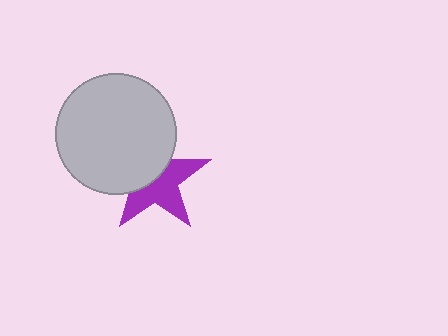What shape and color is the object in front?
The object in front is a light gray circle.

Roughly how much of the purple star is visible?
About half of it is visible (roughly 54%).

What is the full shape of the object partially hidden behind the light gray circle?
The partially hidden object is a purple star.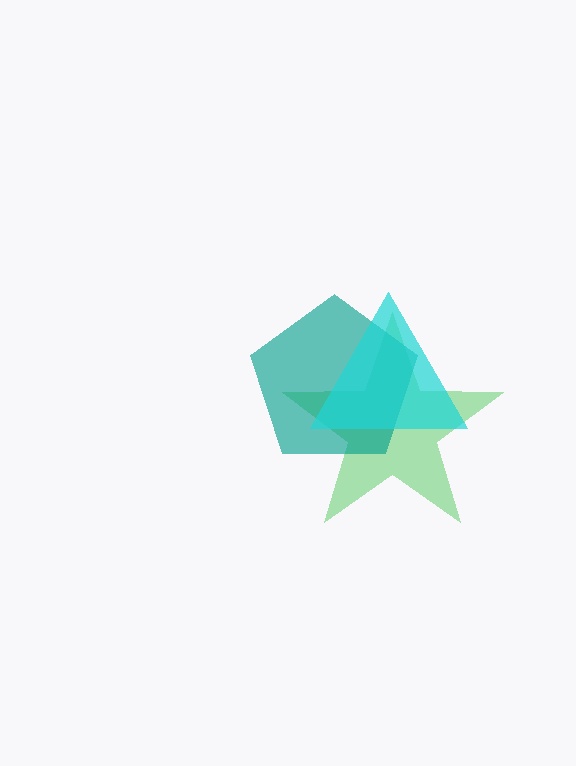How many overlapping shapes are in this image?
There are 3 overlapping shapes in the image.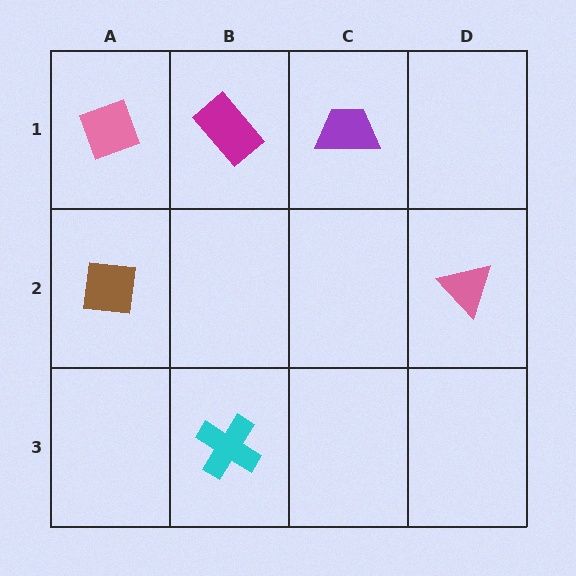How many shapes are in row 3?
1 shape.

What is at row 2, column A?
A brown square.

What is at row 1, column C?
A purple trapezoid.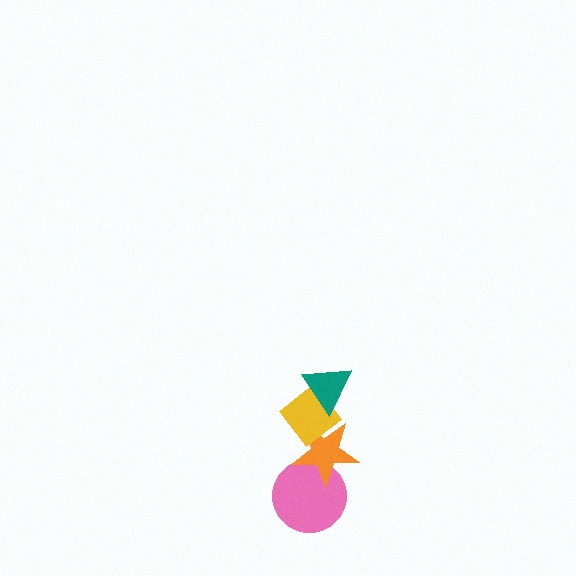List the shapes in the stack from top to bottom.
From top to bottom: the teal triangle, the yellow diamond, the orange star, the pink circle.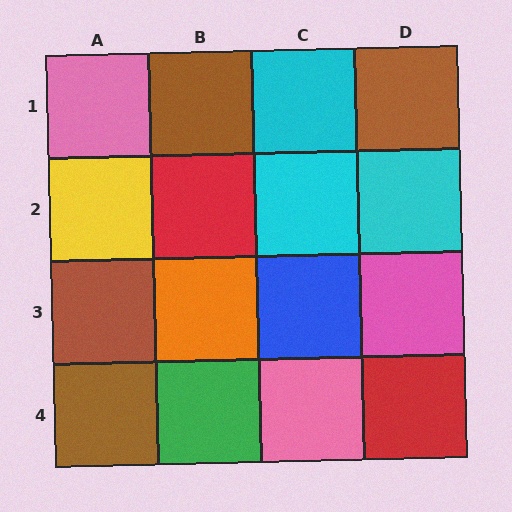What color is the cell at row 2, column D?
Cyan.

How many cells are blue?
1 cell is blue.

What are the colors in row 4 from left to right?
Brown, green, pink, red.